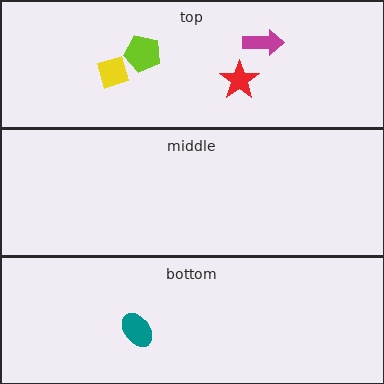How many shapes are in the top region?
4.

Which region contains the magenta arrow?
The top region.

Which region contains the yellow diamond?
The top region.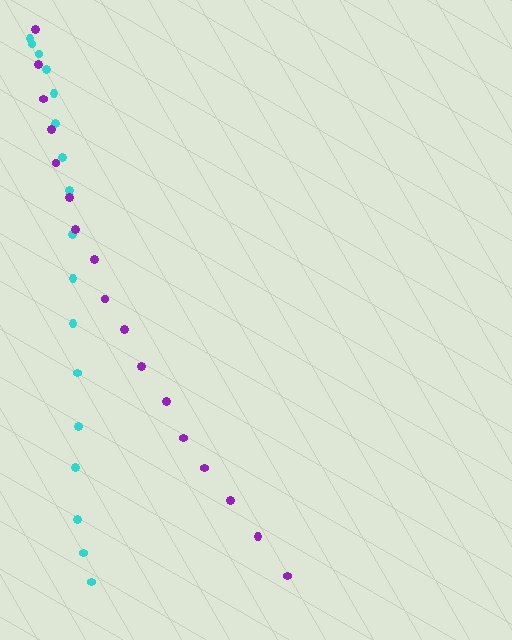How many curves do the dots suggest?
There are 2 distinct paths.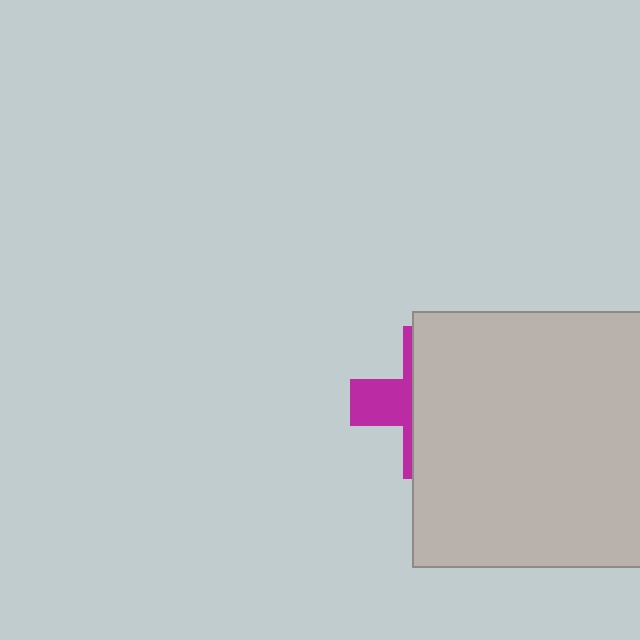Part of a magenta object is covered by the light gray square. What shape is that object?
It is a cross.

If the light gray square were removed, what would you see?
You would see the complete magenta cross.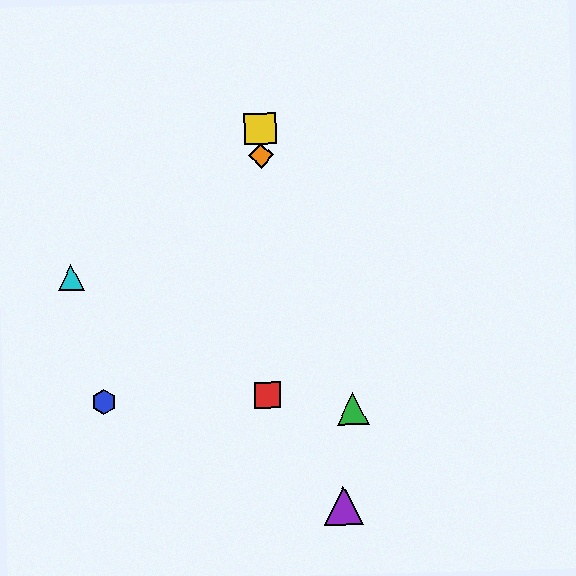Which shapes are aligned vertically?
The red square, the yellow square, the orange diamond are aligned vertically.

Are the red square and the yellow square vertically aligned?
Yes, both are at x≈268.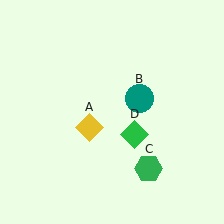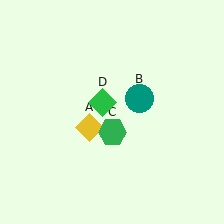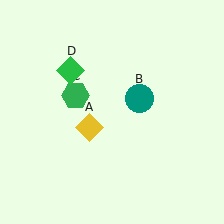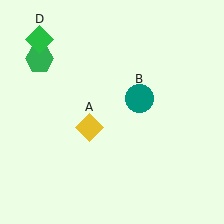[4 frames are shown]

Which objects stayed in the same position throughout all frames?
Yellow diamond (object A) and teal circle (object B) remained stationary.